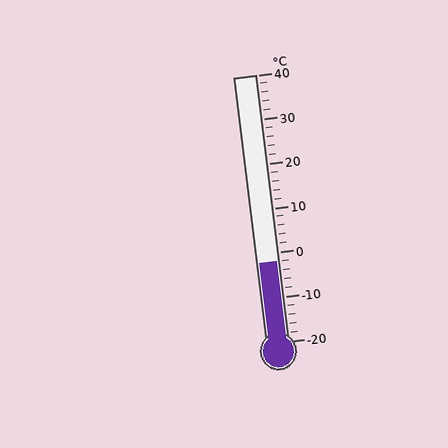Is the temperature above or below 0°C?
The temperature is below 0°C.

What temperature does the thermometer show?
The thermometer shows approximately -2°C.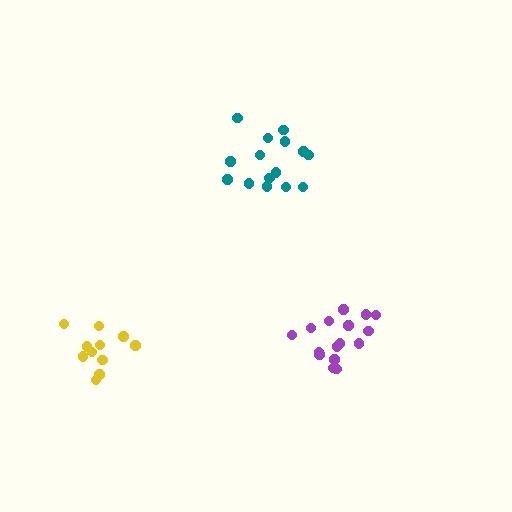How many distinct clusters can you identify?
There are 3 distinct clusters.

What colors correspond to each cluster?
The clusters are colored: yellow, teal, purple.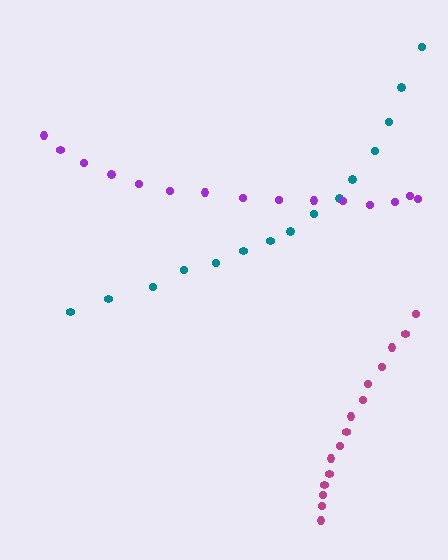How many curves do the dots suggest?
There are 3 distinct paths.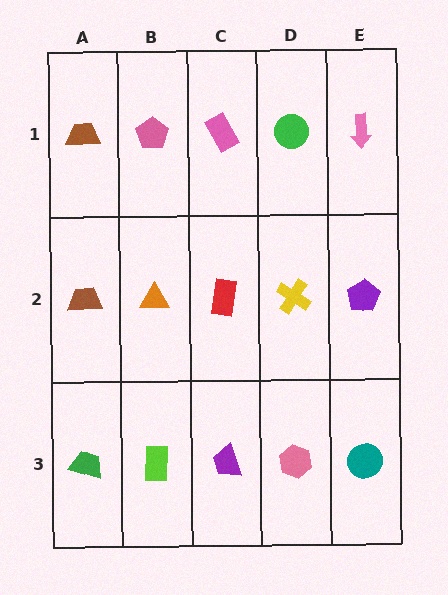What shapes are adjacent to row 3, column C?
A red rectangle (row 2, column C), a lime rectangle (row 3, column B), a pink hexagon (row 3, column D).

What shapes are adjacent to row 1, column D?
A yellow cross (row 2, column D), a pink rectangle (row 1, column C), a pink arrow (row 1, column E).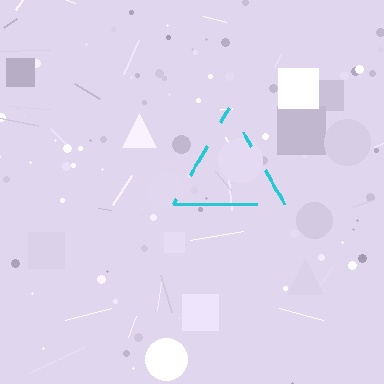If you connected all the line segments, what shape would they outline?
They would outline a triangle.